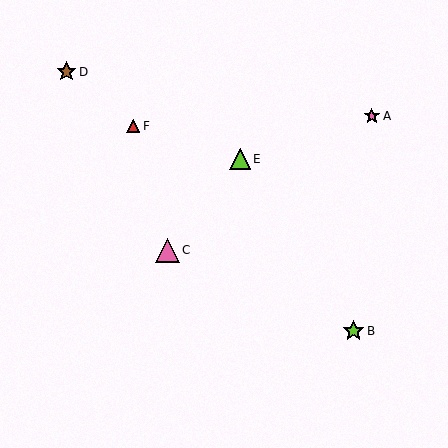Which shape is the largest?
The pink triangle (labeled C) is the largest.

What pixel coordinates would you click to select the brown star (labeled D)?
Click at (67, 72) to select the brown star D.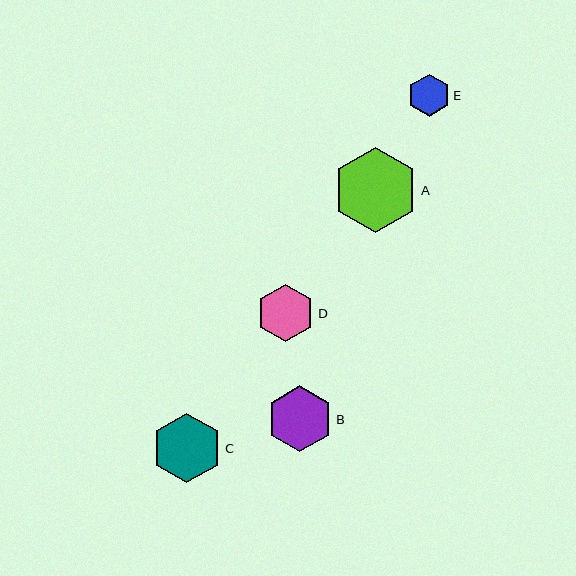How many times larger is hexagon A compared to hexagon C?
Hexagon A is approximately 1.2 times the size of hexagon C.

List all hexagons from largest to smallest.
From largest to smallest: A, C, B, D, E.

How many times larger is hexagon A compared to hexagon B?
Hexagon A is approximately 1.3 times the size of hexagon B.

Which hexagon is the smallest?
Hexagon E is the smallest with a size of approximately 42 pixels.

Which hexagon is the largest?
Hexagon A is the largest with a size of approximately 85 pixels.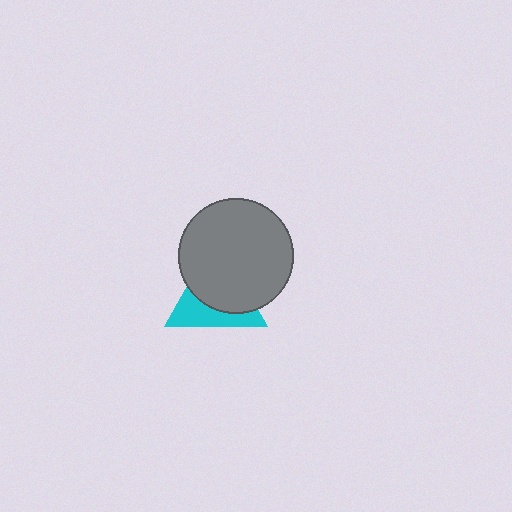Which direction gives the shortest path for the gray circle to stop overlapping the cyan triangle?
Moving toward the upper-right gives the shortest separation.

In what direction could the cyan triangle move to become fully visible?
The cyan triangle could move toward the lower-left. That would shift it out from behind the gray circle entirely.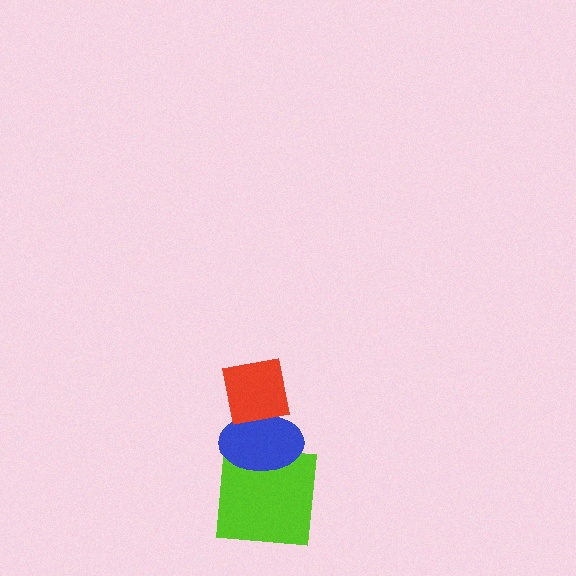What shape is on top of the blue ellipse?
The red square is on top of the blue ellipse.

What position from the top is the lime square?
The lime square is 3rd from the top.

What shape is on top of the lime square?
The blue ellipse is on top of the lime square.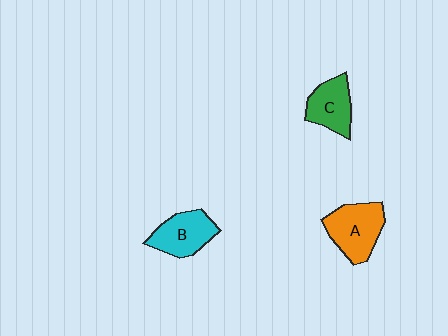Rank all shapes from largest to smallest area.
From largest to smallest: A (orange), B (cyan), C (green).